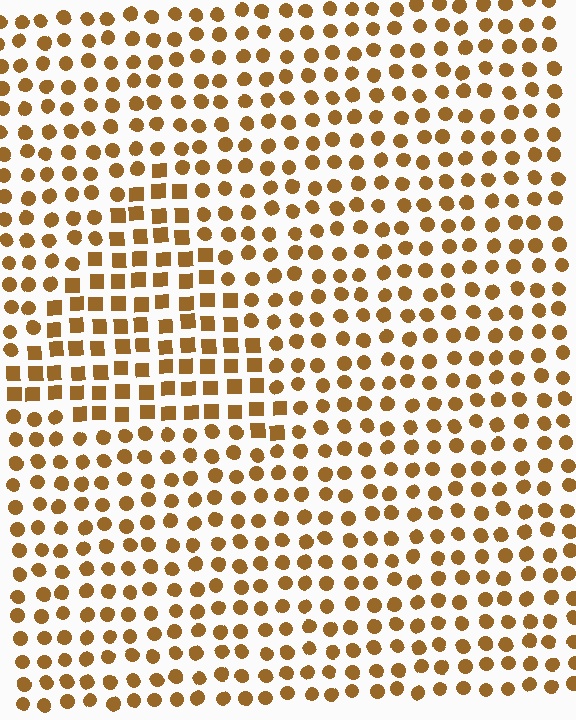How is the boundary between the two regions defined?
The boundary is defined by a change in element shape: squares inside vs. circles outside. All elements share the same color and spacing.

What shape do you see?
I see a triangle.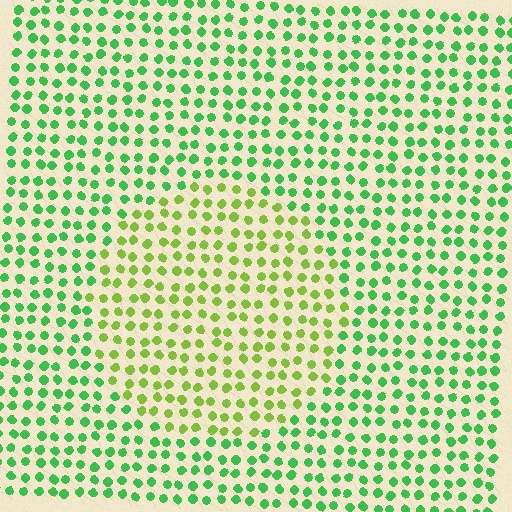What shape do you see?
I see a circle.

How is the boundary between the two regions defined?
The boundary is defined purely by a slight shift in hue (about 40 degrees). Spacing, size, and orientation are identical on both sides.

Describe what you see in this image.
The image is filled with small green elements in a uniform arrangement. A circle-shaped region is visible where the elements are tinted to a slightly different hue, forming a subtle color boundary.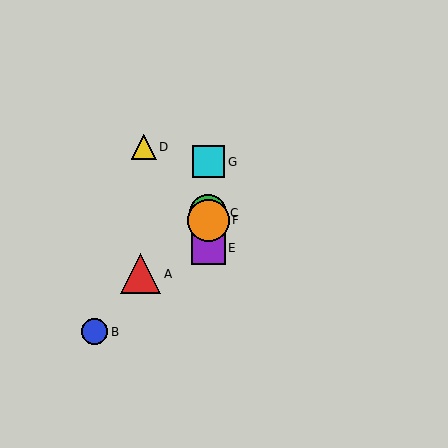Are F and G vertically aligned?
Yes, both are at x≈208.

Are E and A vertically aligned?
No, E is at x≈208 and A is at x≈140.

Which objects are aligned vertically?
Objects C, E, F, G are aligned vertically.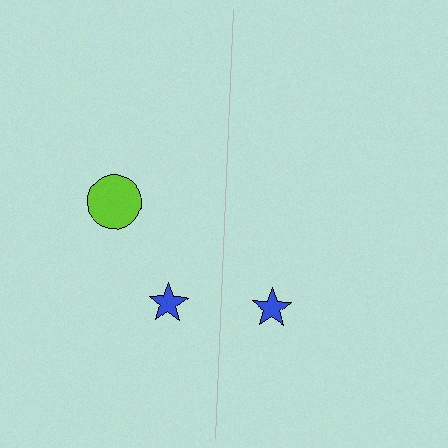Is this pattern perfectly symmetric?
No, the pattern is not perfectly symmetric. A lime circle is missing from the right side.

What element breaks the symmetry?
A lime circle is missing from the right side.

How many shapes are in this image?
There are 3 shapes in this image.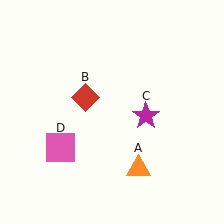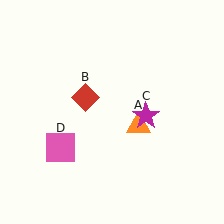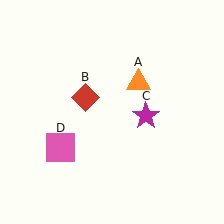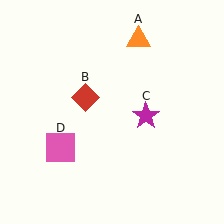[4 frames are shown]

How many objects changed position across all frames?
1 object changed position: orange triangle (object A).